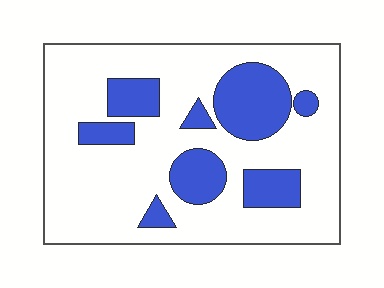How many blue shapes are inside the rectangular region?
8.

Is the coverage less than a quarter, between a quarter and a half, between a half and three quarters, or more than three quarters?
Less than a quarter.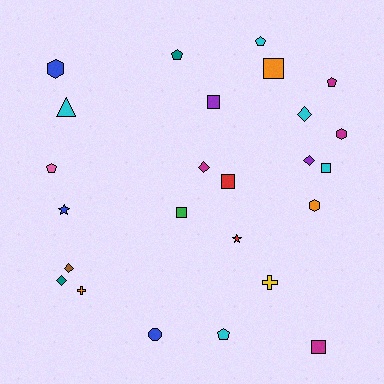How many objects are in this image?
There are 25 objects.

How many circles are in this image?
There is 1 circle.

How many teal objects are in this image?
There are 2 teal objects.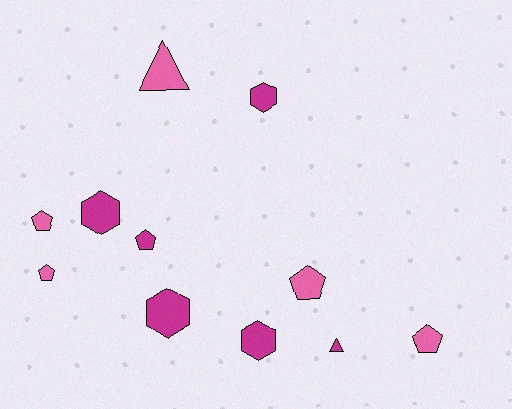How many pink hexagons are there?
There are no pink hexagons.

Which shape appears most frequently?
Pentagon, with 5 objects.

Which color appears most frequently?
Magenta, with 6 objects.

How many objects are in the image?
There are 11 objects.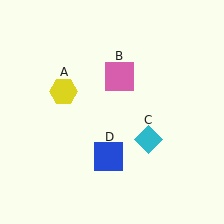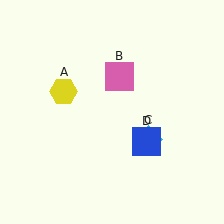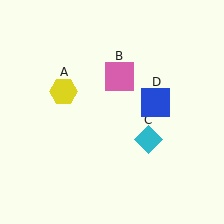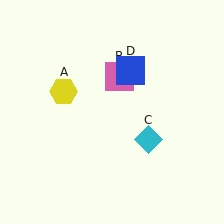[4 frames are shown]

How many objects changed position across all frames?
1 object changed position: blue square (object D).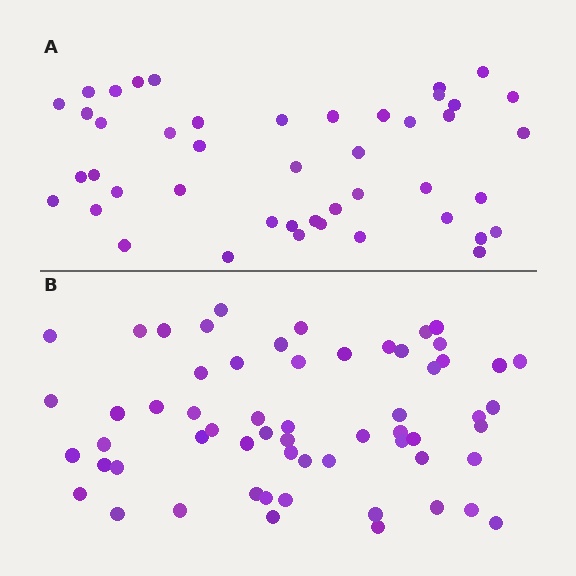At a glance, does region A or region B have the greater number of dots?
Region B (the bottom region) has more dots.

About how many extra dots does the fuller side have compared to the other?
Region B has approximately 15 more dots than region A.